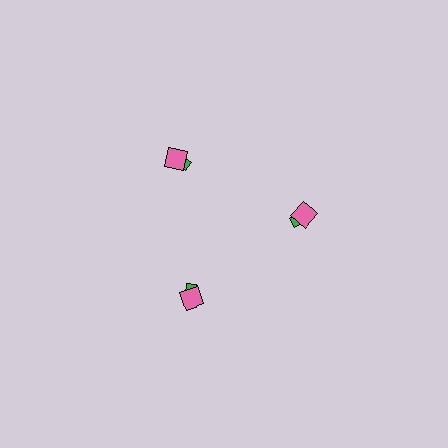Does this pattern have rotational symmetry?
Yes, this pattern has 3-fold rotational symmetry. It looks the same after rotating 120 degrees around the center.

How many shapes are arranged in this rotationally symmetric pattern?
There are 6 shapes, arranged in 3 groups of 2.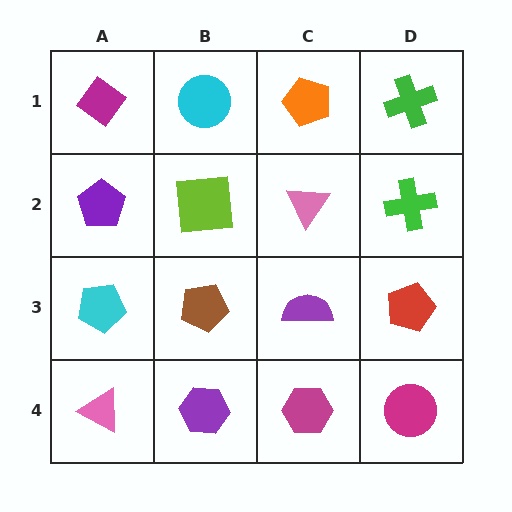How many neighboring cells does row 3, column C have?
4.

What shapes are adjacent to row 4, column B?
A brown pentagon (row 3, column B), a pink triangle (row 4, column A), a magenta hexagon (row 4, column C).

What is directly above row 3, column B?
A lime square.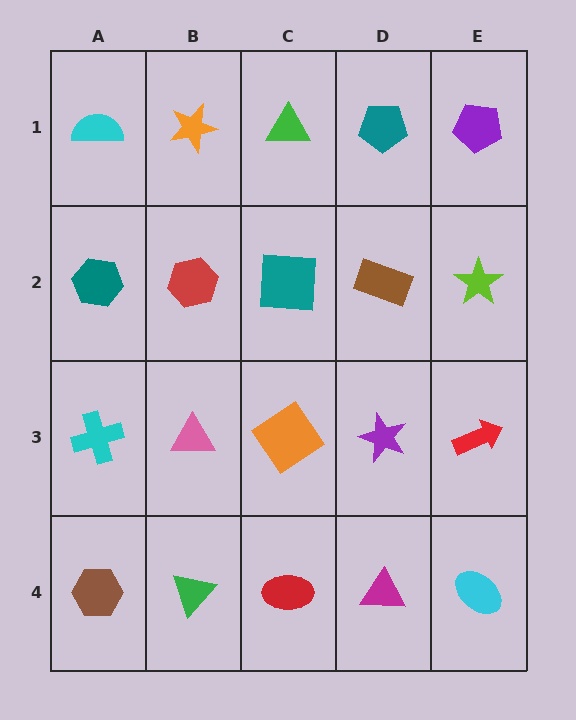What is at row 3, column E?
A red arrow.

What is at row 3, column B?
A pink triangle.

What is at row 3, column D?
A purple star.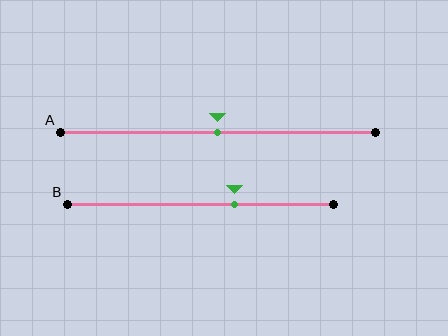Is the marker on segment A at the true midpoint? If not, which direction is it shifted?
Yes, the marker on segment A is at the true midpoint.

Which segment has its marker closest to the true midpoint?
Segment A has its marker closest to the true midpoint.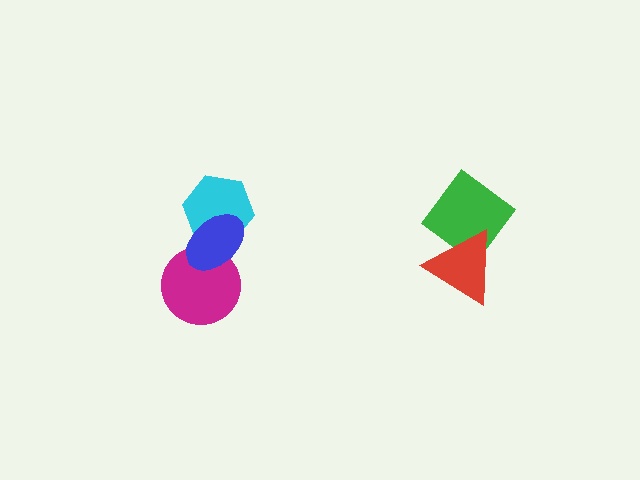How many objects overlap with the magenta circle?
1 object overlaps with the magenta circle.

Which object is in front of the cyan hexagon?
The blue ellipse is in front of the cyan hexagon.